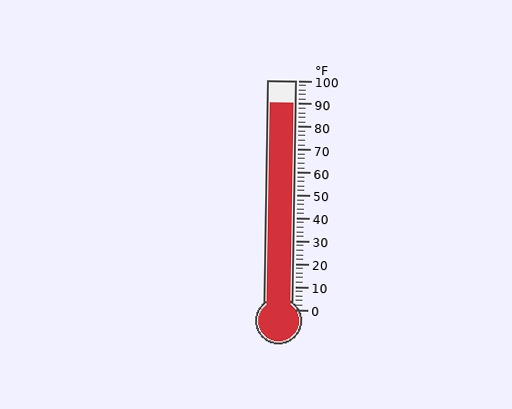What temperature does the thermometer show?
The thermometer shows approximately 90°F.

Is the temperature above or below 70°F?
The temperature is above 70°F.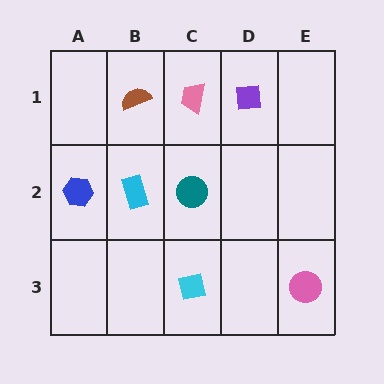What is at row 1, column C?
A pink trapezoid.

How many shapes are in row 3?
2 shapes.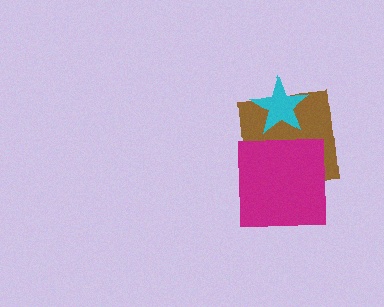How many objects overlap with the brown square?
2 objects overlap with the brown square.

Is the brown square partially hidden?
Yes, it is partially covered by another shape.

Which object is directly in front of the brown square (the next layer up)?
The cyan star is directly in front of the brown square.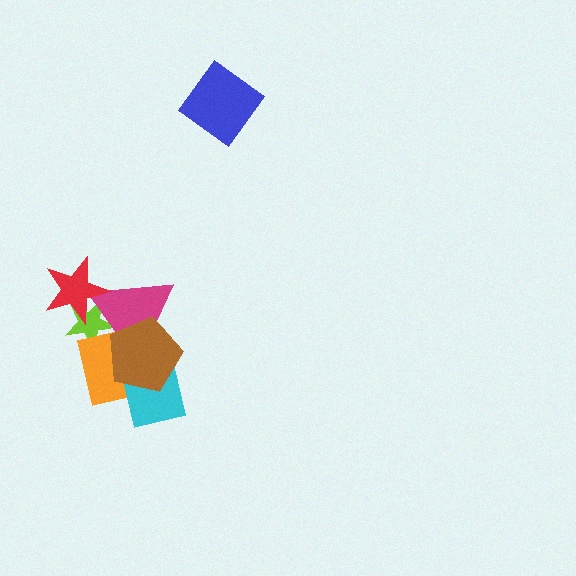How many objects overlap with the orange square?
4 objects overlap with the orange square.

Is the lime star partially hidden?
Yes, it is partially covered by another shape.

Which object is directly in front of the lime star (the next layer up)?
The magenta triangle is directly in front of the lime star.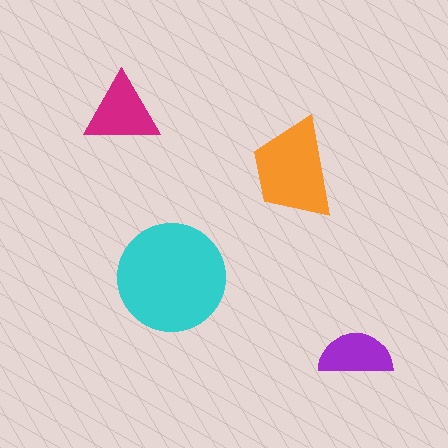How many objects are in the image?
There are 4 objects in the image.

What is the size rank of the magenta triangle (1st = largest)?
3rd.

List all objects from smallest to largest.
The purple semicircle, the magenta triangle, the orange trapezoid, the cyan circle.